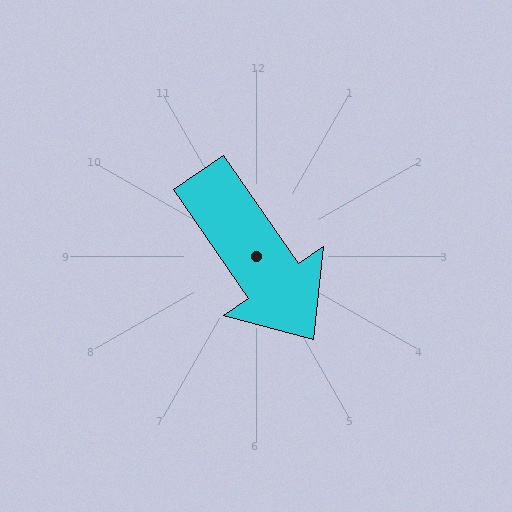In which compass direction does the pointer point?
Southeast.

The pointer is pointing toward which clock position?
Roughly 5 o'clock.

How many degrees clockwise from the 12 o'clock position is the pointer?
Approximately 146 degrees.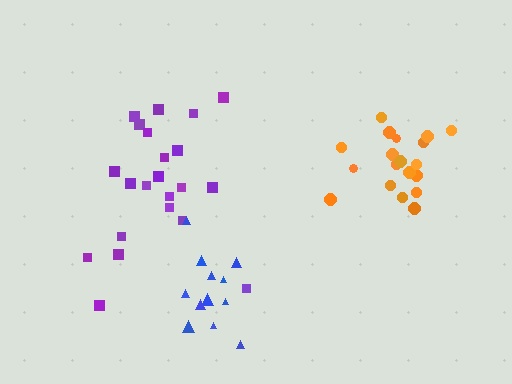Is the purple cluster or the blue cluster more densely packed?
Blue.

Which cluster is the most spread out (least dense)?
Purple.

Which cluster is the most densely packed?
Orange.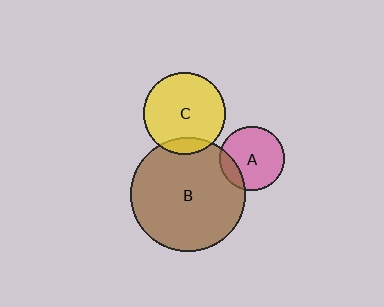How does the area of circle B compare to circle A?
Approximately 3.1 times.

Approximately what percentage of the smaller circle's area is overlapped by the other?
Approximately 15%.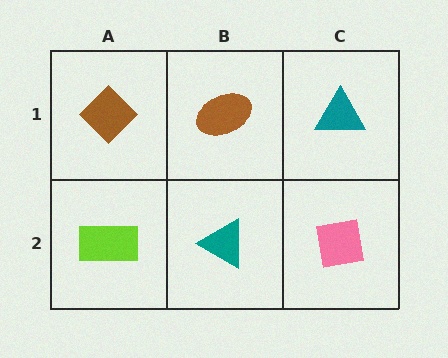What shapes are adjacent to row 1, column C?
A pink square (row 2, column C), a brown ellipse (row 1, column B).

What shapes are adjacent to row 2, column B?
A brown ellipse (row 1, column B), a lime rectangle (row 2, column A), a pink square (row 2, column C).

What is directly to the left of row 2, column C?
A teal triangle.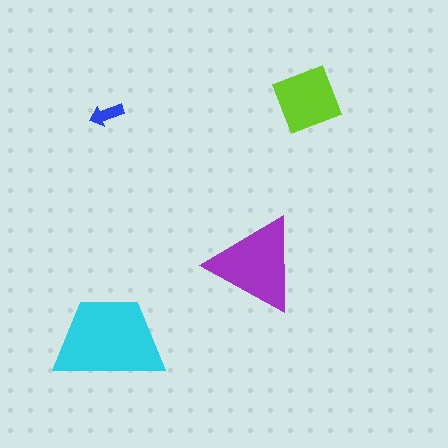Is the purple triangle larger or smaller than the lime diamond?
Larger.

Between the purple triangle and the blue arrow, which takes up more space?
The purple triangle.